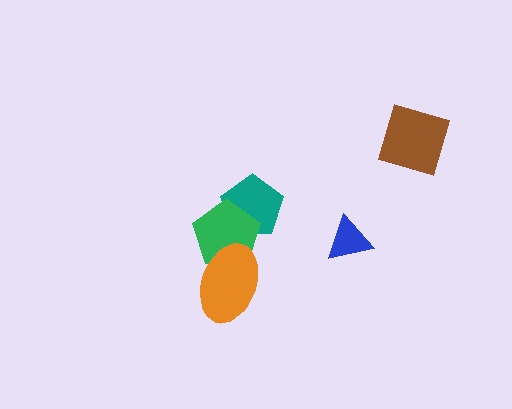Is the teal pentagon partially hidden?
Yes, it is partially covered by another shape.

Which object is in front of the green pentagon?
The orange ellipse is in front of the green pentagon.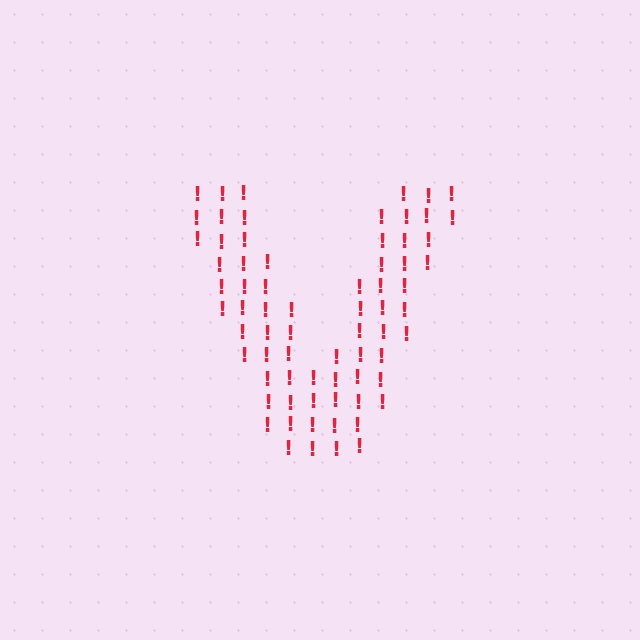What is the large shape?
The large shape is the letter V.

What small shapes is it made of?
It is made of small exclamation marks.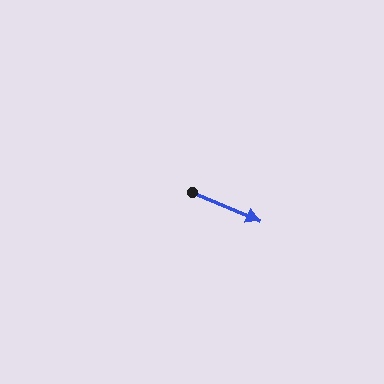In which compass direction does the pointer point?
Southeast.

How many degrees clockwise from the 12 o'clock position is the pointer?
Approximately 113 degrees.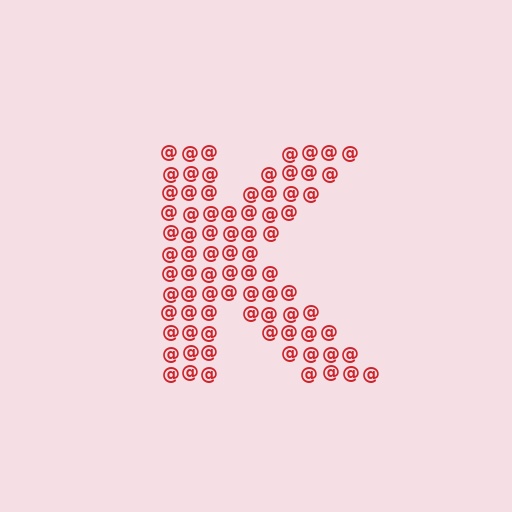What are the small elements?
The small elements are at signs.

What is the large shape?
The large shape is the letter K.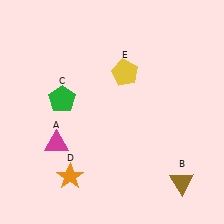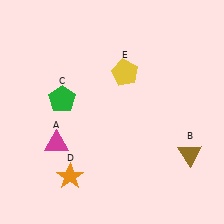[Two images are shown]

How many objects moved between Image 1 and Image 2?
1 object moved between the two images.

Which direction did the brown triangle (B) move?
The brown triangle (B) moved up.